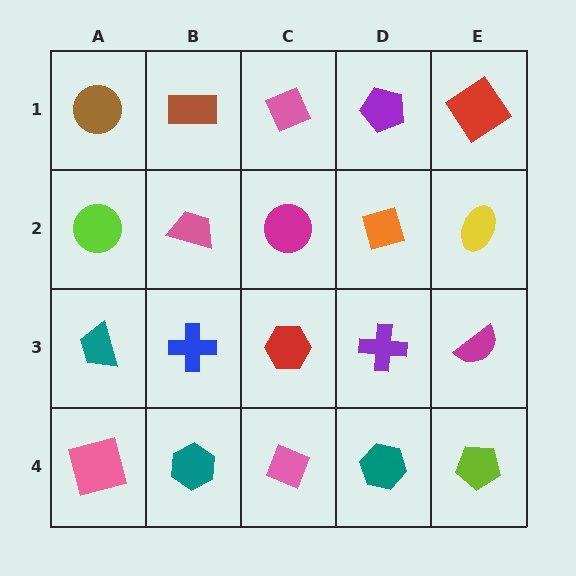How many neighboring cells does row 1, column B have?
3.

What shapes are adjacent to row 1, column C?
A magenta circle (row 2, column C), a brown rectangle (row 1, column B), a purple pentagon (row 1, column D).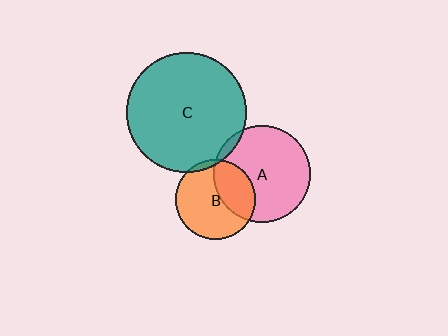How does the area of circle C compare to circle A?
Approximately 1.5 times.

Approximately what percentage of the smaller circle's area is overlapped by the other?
Approximately 35%.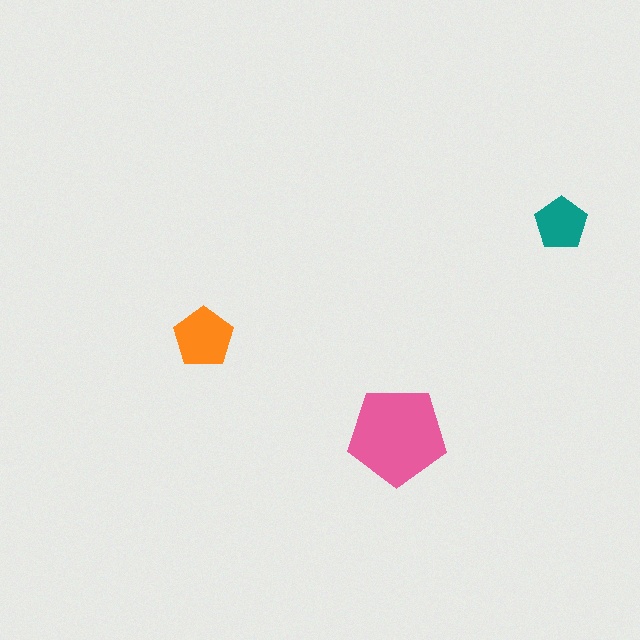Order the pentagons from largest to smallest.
the pink one, the orange one, the teal one.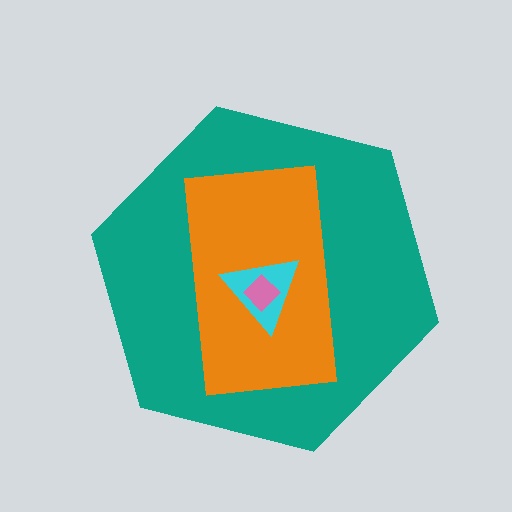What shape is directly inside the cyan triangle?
The pink diamond.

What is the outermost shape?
The teal hexagon.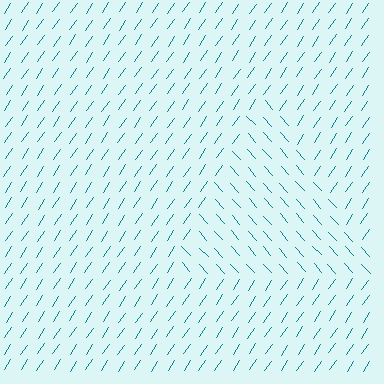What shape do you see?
I see a triangle.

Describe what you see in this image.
The image is filled with small teal line segments. A triangle region in the image has lines oriented differently from the surrounding lines, creating a visible texture boundary.